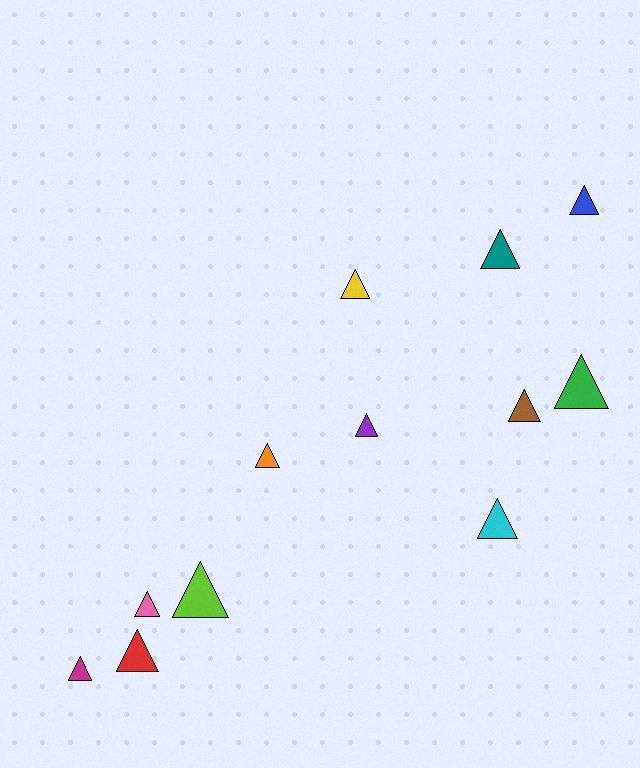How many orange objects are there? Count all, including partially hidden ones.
There is 1 orange object.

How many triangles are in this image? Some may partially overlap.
There are 12 triangles.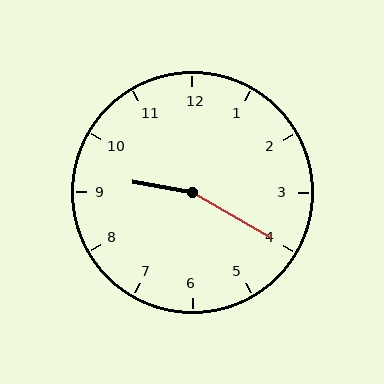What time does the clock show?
9:20.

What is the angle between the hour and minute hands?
Approximately 160 degrees.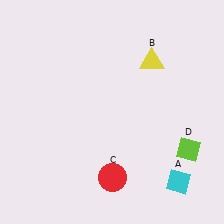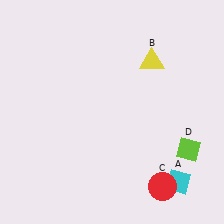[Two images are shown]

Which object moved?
The red circle (C) moved right.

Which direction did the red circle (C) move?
The red circle (C) moved right.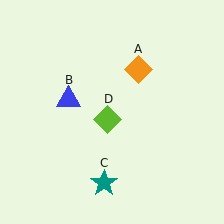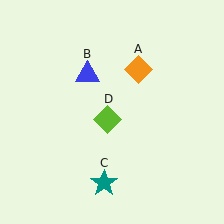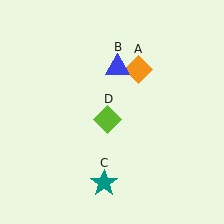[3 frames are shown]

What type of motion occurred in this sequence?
The blue triangle (object B) rotated clockwise around the center of the scene.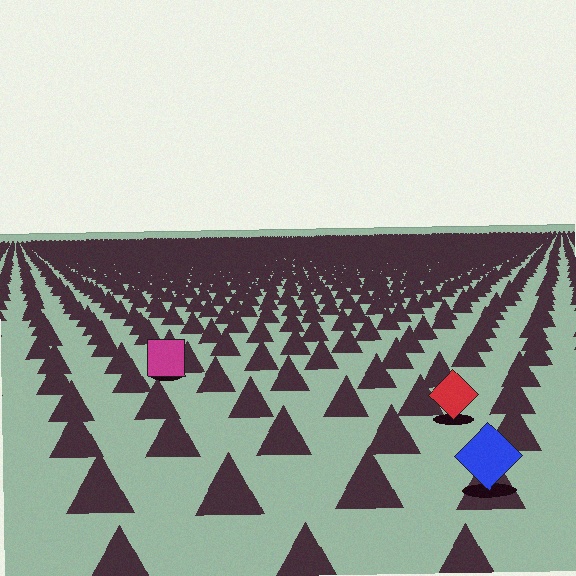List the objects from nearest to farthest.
From nearest to farthest: the blue diamond, the red diamond, the magenta square.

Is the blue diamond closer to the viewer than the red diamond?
Yes. The blue diamond is closer — you can tell from the texture gradient: the ground texture is coarser near it.